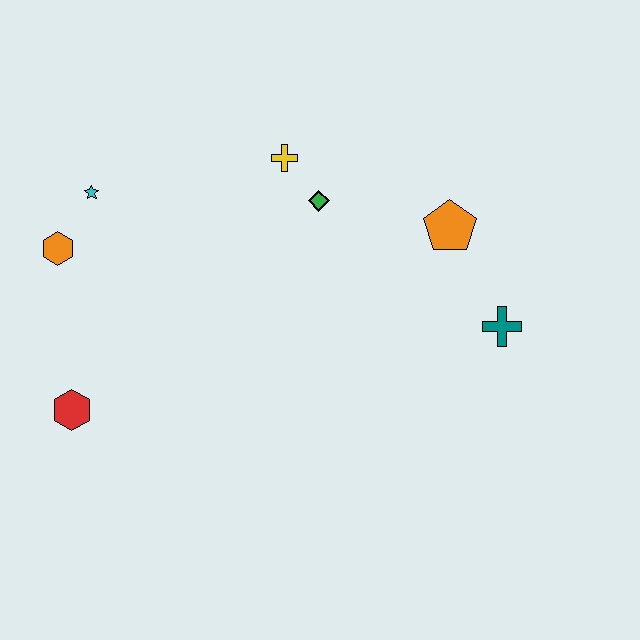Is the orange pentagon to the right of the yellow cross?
Yes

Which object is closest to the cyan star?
The orange hexagon is closest to the cyan star.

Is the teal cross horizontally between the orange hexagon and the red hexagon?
No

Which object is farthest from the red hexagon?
The teal cross is farthest from the red hexagon.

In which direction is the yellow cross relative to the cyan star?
The yellow cross is to the right of the cyan star.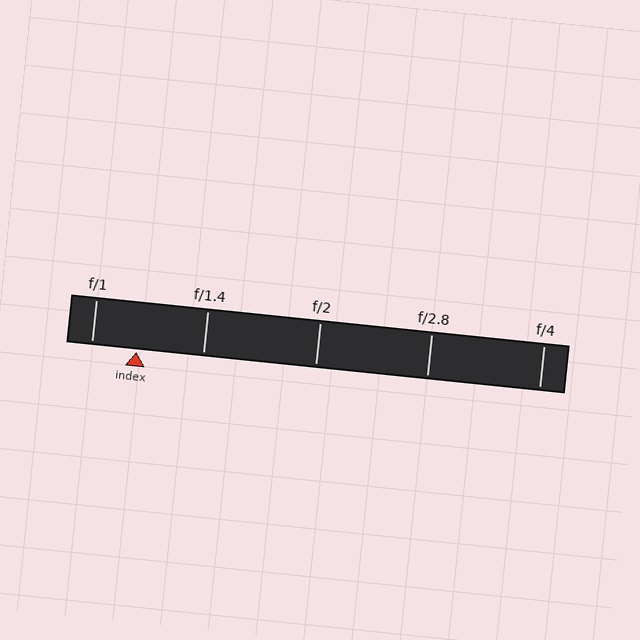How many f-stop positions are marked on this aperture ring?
There are 5 f-stop positions marked.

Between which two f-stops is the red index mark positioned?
The index mark is between f/1 and f/1.4.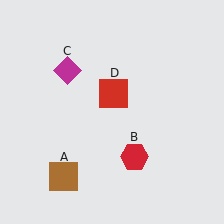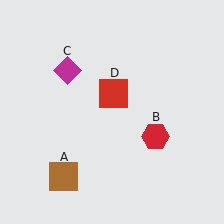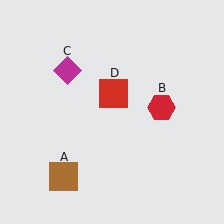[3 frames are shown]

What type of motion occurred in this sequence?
The red hexagon (object B) rotated counterclockwise around the center of the scene.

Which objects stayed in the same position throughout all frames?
Brown square (object A) and magenta diamond (object C) and red square (object D) remained stationary.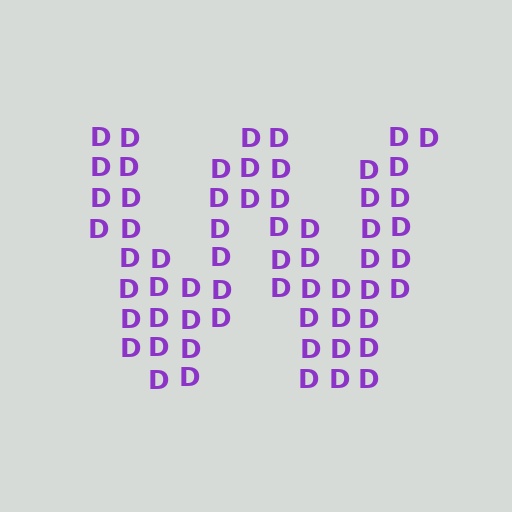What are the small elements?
The small elements are letter D's.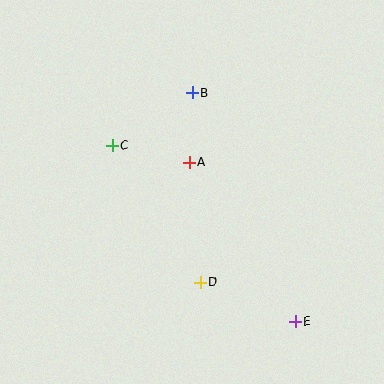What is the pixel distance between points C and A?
The distance between C and A is 79 pixels.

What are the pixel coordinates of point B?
Point B is at (192, 93).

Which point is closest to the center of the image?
Point A at (190, 162) is closest to the center.